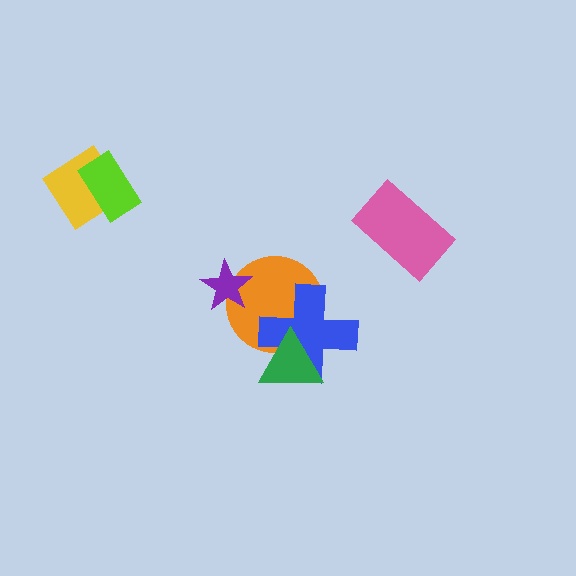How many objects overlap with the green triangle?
2 objects overlap with the green triangle.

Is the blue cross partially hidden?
Yes, it is partially covered by another shape.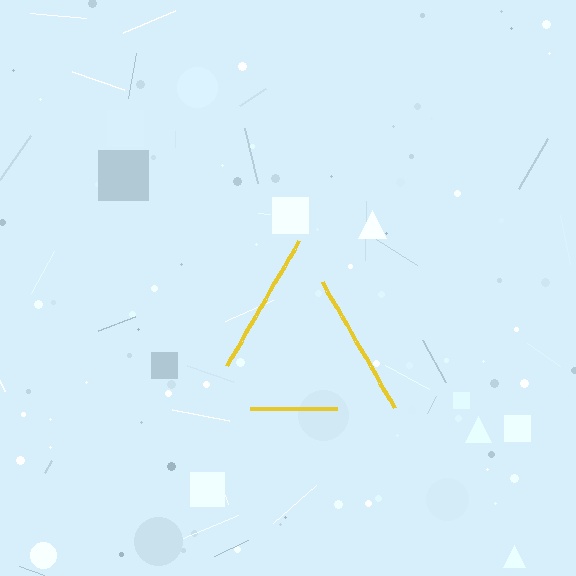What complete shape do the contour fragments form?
The contour fragments form a triangle.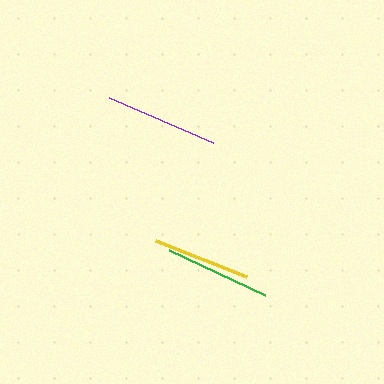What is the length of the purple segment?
The purple segment is approximately 113 pixels long.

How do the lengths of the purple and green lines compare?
The purple and green lines are approximately the same length.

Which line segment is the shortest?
The yellow line is the shortest at approximately 98 pixels.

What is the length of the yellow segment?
The yellow segment is approximately 98 pixels long.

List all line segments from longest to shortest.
From longest to shortest: purple, green, yellow.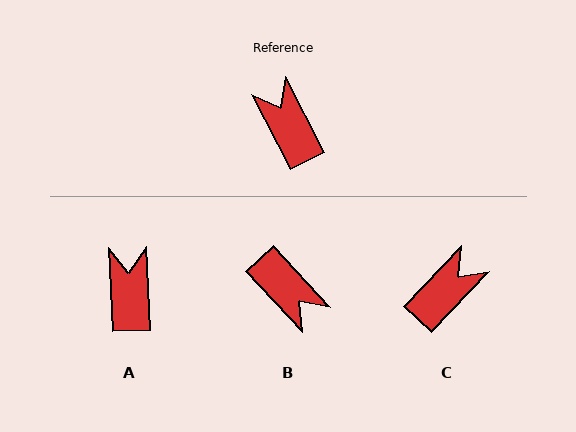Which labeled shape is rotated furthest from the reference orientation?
B, about 164 degrees away.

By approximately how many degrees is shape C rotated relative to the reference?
Approximately 70 degrees clockwise.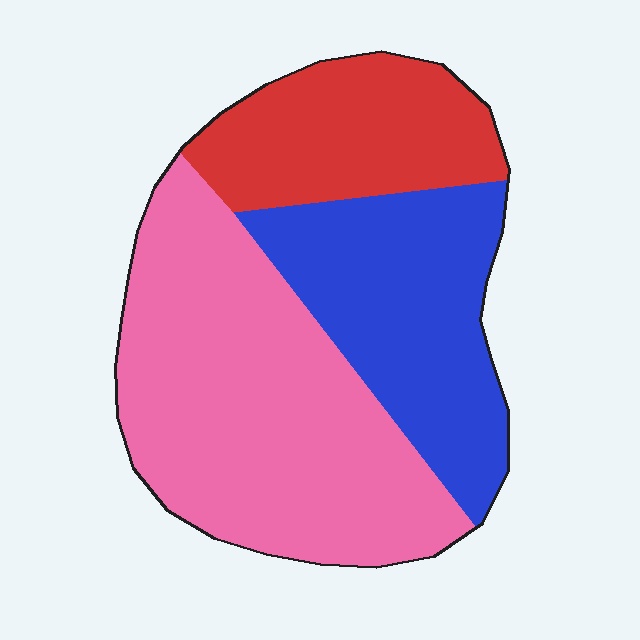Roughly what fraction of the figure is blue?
Blue covers roughly 30% of the figure.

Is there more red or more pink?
Pink.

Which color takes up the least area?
Red, at roughly 20%.